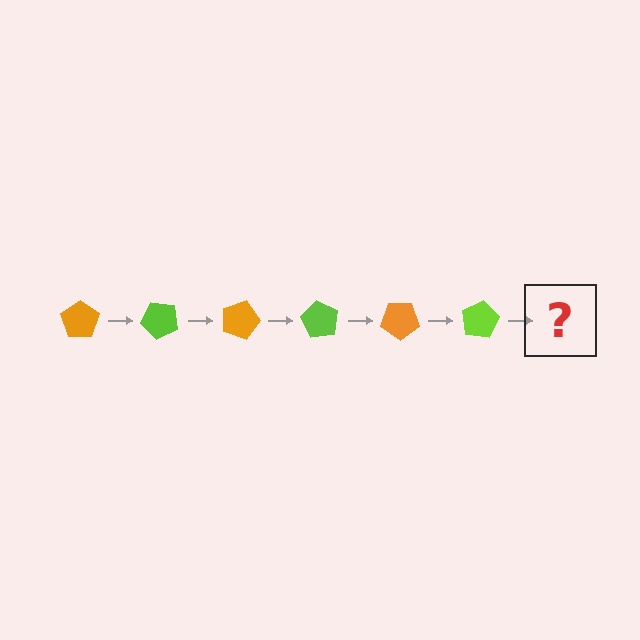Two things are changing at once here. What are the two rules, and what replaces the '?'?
The two rules are that it rotates 45 degrees each step and the color cycles through orange and lime. The '?' should be an orange pentagon, rotated 270 degrees from the start.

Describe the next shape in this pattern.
It should be an orange pentagon, rotated 270 degrees from the start.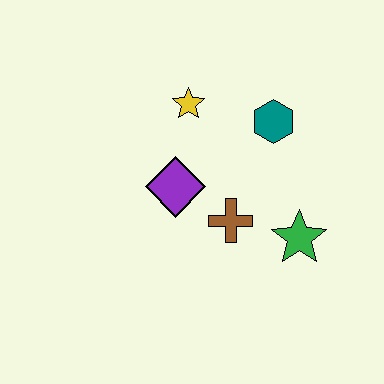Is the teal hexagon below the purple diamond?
No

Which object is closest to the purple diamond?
The brown cross is closest to the purple diamond.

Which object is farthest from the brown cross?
The yellow star is farthest from the brown cross.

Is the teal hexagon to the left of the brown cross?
No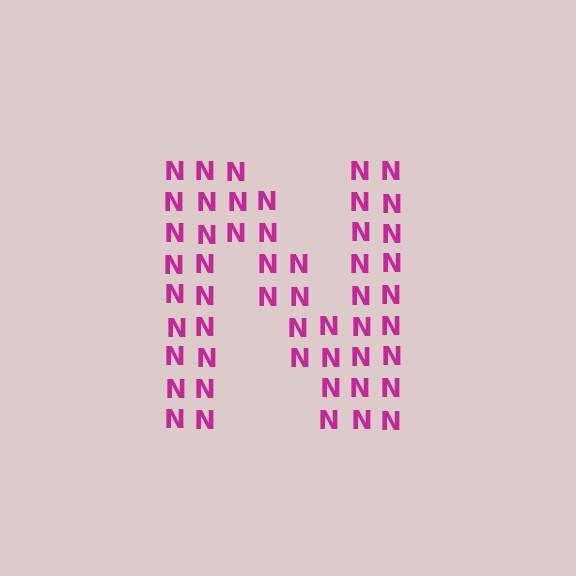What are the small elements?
The small elements are letter N's.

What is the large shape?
The large shape is the letter N.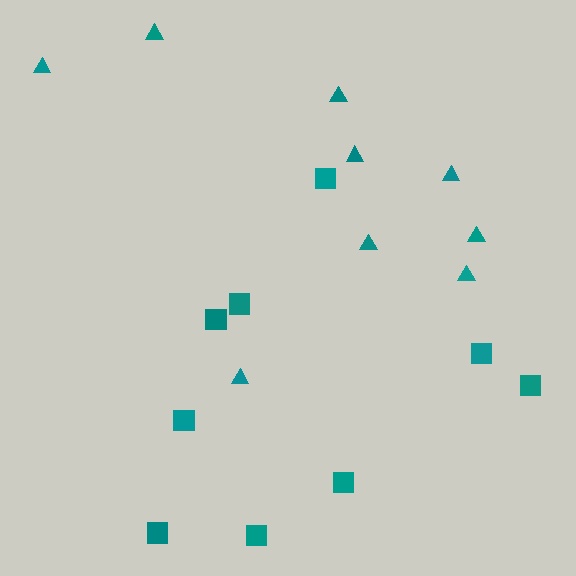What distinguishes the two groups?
There are 2 groups: one group of triangles (9) and one group of squares (9).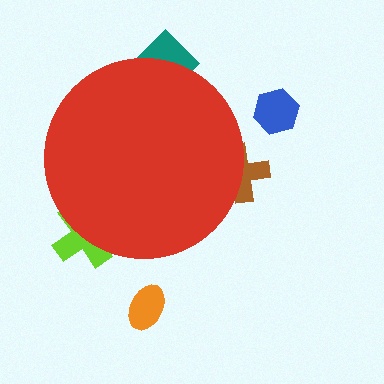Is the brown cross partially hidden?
Yes, the brown cross is partially hidden behind the red circle.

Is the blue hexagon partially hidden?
No, the blue hexagon is fully visible.